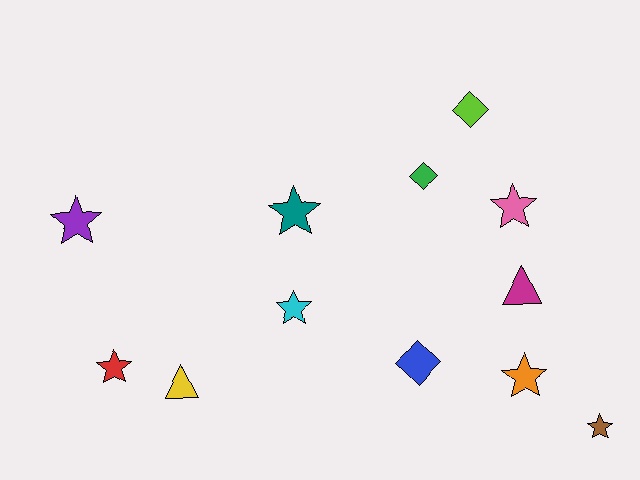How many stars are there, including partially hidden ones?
There are 7 stars.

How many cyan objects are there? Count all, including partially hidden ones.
There is 1 cyan object.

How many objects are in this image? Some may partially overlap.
There are 12 objects.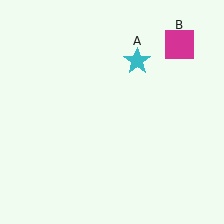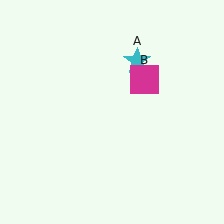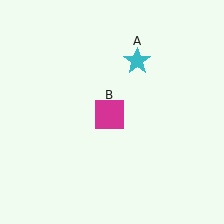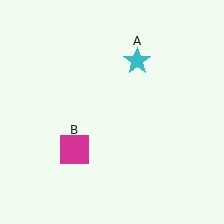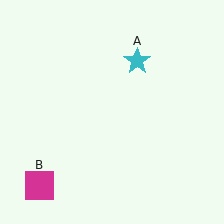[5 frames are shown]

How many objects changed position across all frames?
1 object changed position: magenta square (object B).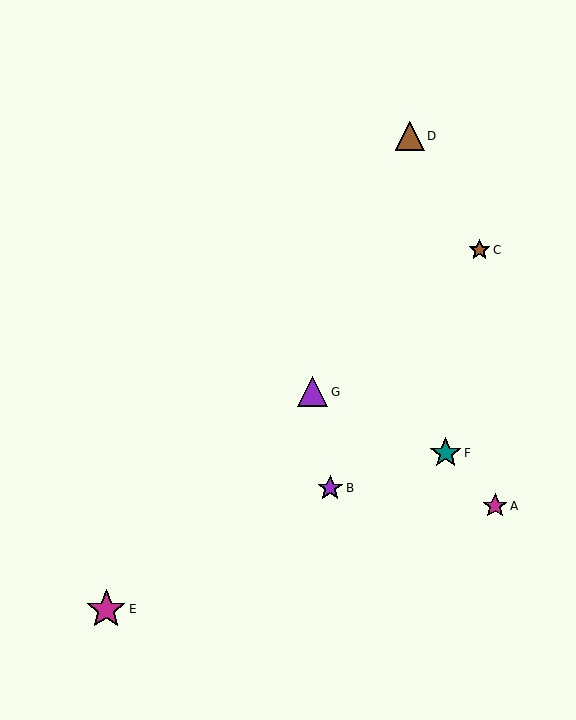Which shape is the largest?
The magenta star (labeled E) is the largest.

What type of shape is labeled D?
Shape D is a brown triangle.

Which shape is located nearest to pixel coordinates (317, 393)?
The purple triangle (labeled G) at (313, 392) is nearest to that location.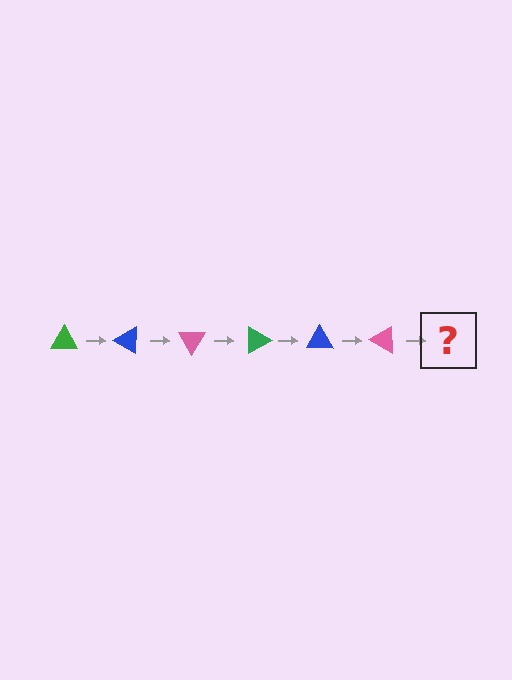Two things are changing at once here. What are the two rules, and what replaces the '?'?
The two rules are that it rotates 30 degrees each step and the color cycles through green, blue, and pink. The '?' should be a green triangle, rotated 180 degrees from the start.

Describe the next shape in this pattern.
It should be a green triangle, rotated 180 degrees from the start.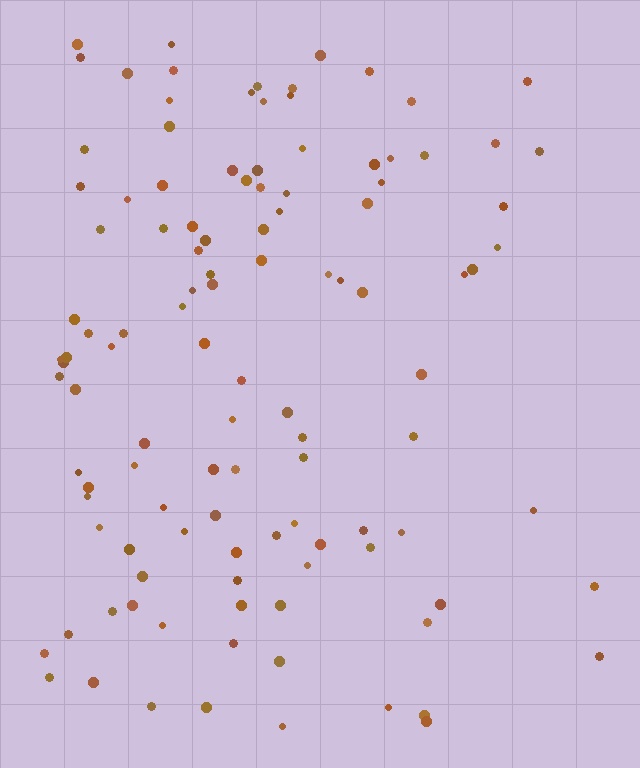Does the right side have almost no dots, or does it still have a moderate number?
Still a moderate number, just noticeably fewer than the left.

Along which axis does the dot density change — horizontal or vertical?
Horizontal.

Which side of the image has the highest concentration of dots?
The left.